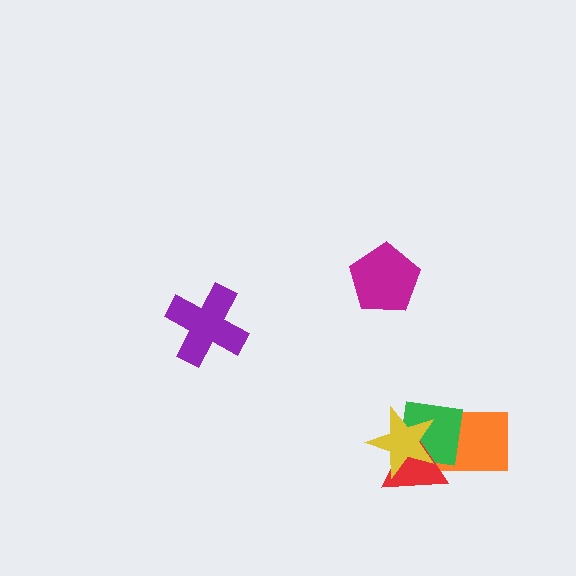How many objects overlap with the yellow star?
3 objects overlap with the yellow star.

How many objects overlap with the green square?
3 objects overlap with the green square.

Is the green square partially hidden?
Yes, it is partially covered by another shape.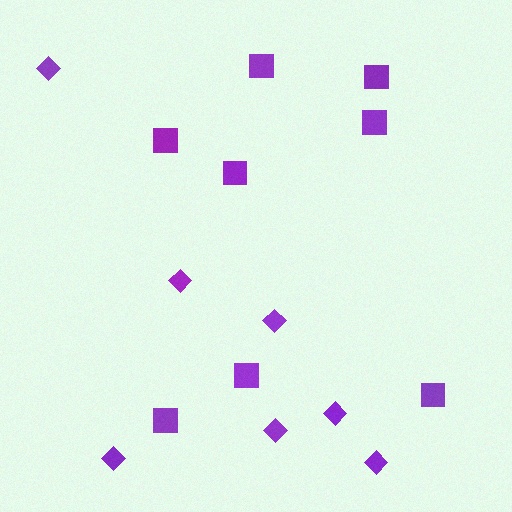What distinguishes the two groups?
There are 2 groups: one group of diamonds (7) and one group of squares (8).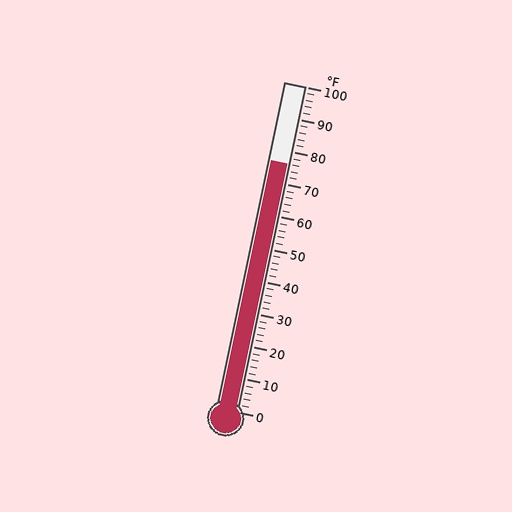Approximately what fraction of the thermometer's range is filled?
The thermometer is filled to approximately 75% of its range.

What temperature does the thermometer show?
The thermometer shows approximately 76°F.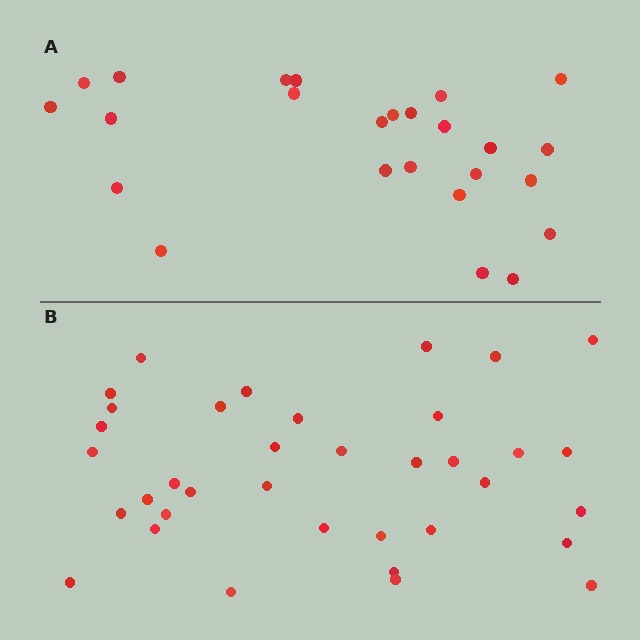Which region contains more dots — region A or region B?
Region B (the bottom region) has more dots.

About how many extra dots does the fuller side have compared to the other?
Region B has roughly 12 or so more dots than region A.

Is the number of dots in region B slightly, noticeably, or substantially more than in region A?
Region B has noticeably more, but not dramatically so. The ratio is roughly 1.4 to 1.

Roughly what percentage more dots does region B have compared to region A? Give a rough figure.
About 45% more.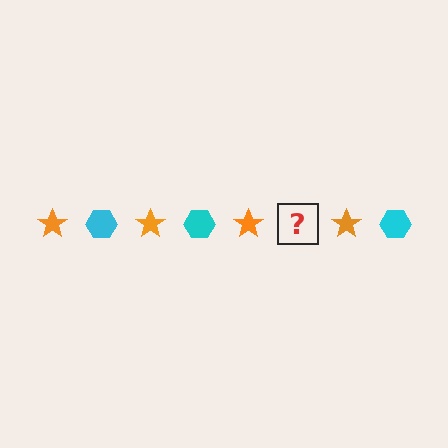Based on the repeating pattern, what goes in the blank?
The blank should be a cyan hexagon.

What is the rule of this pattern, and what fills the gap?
The rule is that the pattern alternates between orange star and cyan hexagon. The gap should be filled with a cyan hexagon.